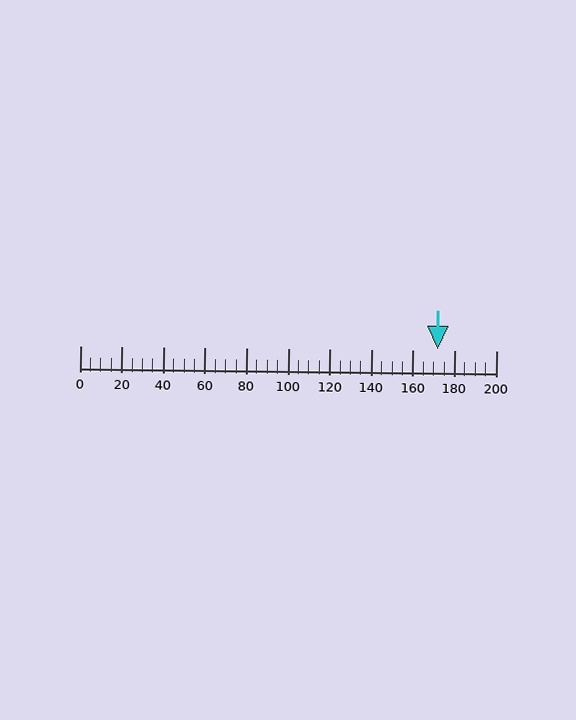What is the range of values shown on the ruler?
The ruler shows values from 0 to 200.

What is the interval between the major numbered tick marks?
The major tick marks are spaced 20 units apart.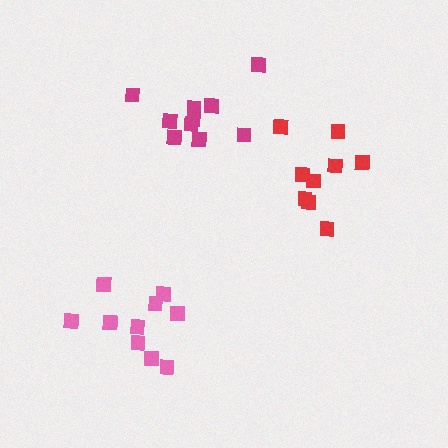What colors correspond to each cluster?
The clusters are colored: red, pink, magenta.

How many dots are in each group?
Group 1: 9 dots, Group 2: 10 dots, Group 3: 10 dots (29 total).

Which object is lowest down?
The pink cluster is bottommost.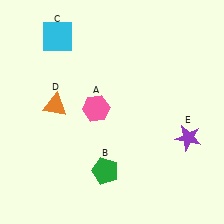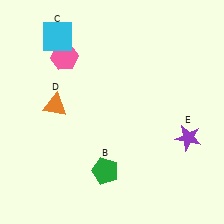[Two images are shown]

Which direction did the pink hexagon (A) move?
The pink hexagon (A) moved up.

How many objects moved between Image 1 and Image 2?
1 object moved between the two images.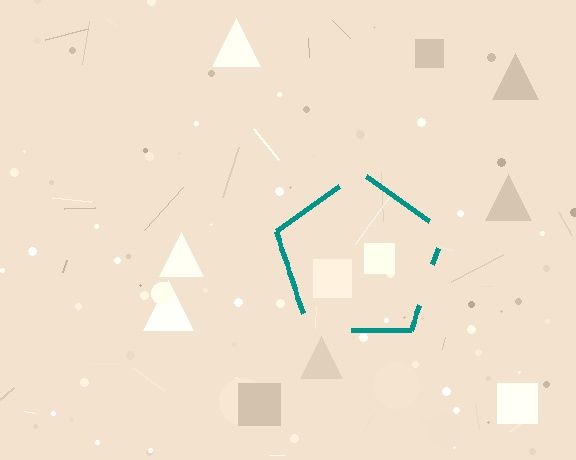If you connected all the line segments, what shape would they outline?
They would outline a pentagon.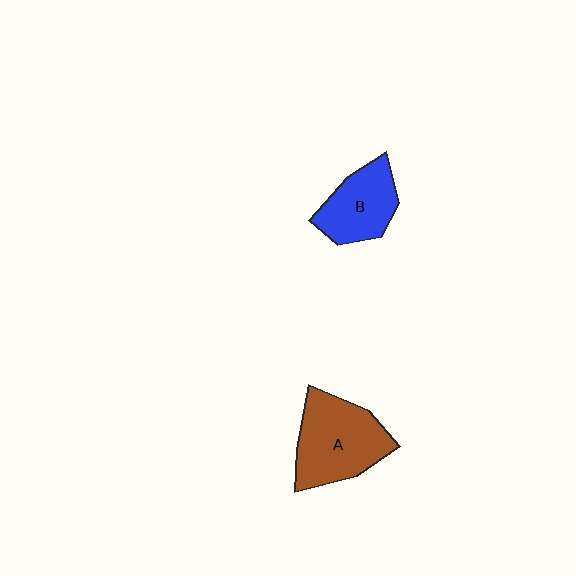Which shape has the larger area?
Shape A (brown).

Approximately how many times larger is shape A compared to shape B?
Approximately 1.4 times.